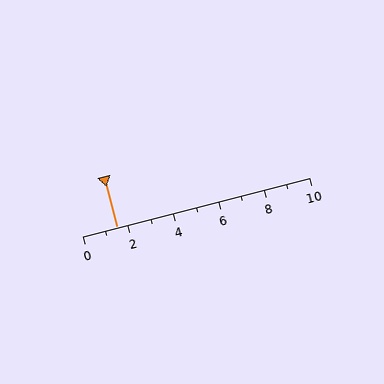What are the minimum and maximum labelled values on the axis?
The axis runs from 0 to 10.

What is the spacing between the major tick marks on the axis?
The major ticks are spaced 2 apart.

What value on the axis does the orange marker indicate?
The marker indicates approximately 1.5.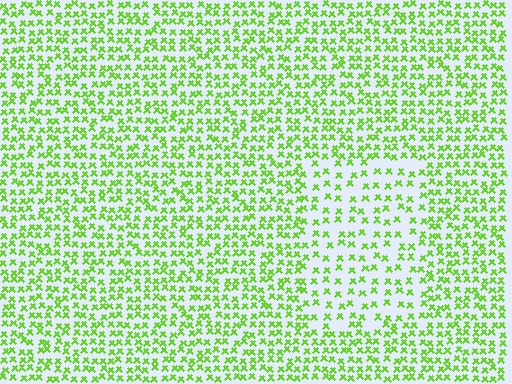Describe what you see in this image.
The image contains small lime elements arranged at two different densities. A rectangle-shaped region is visible where the elements are less densely packed than the surrounding area.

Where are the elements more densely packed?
The elements are more densely packed outside the rectangle boundary.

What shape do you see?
I see a rectangle.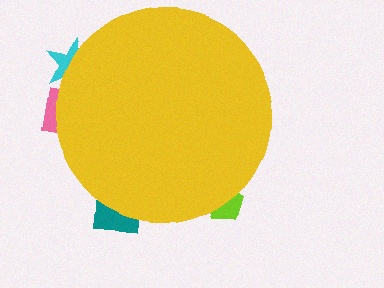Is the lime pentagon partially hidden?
Yes, the lime pentagon is partially hidden behind the yellow circle.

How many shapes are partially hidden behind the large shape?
4 shapes are partially hidden.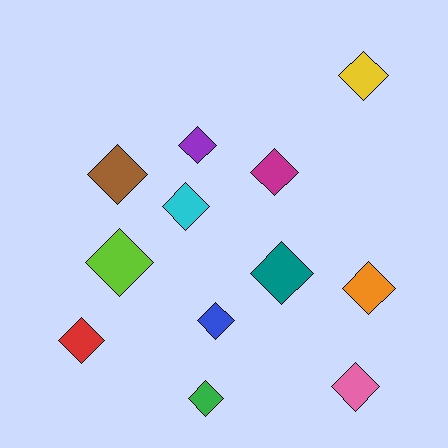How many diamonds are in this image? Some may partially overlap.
There are 12 diamonds.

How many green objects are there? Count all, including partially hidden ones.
There is 1 green object.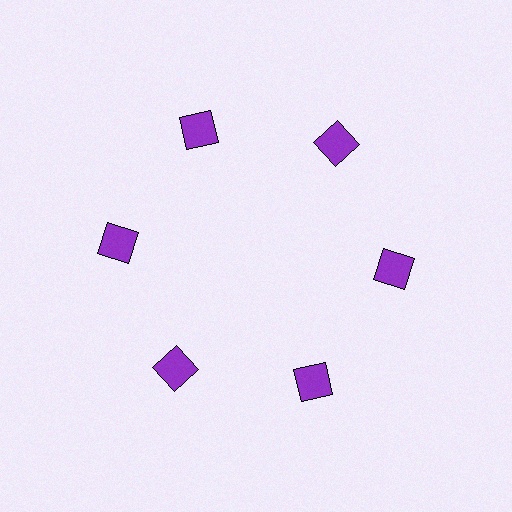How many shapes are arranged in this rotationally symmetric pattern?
There are 6 shapes, arranged in 6 groups of 1.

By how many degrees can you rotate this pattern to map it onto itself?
The pattern maps onto itself every 60 degrees of rotation.